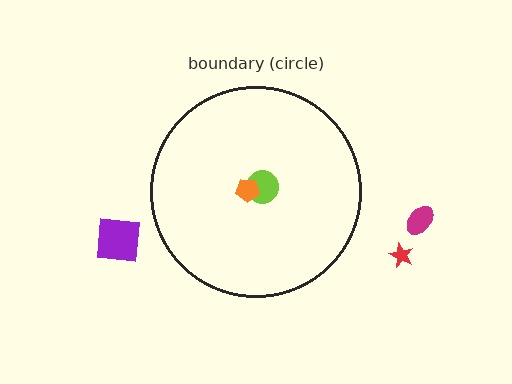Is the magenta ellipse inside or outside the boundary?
Outside.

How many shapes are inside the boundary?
2 inside, 3 outside.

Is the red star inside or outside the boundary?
Outside.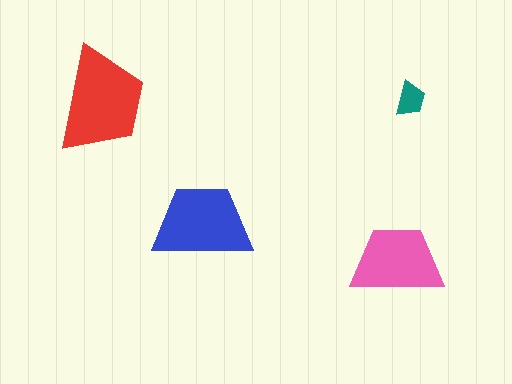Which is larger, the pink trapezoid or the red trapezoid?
The red one.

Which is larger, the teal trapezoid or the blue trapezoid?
The blue one.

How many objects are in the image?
There are 4 objects in the image.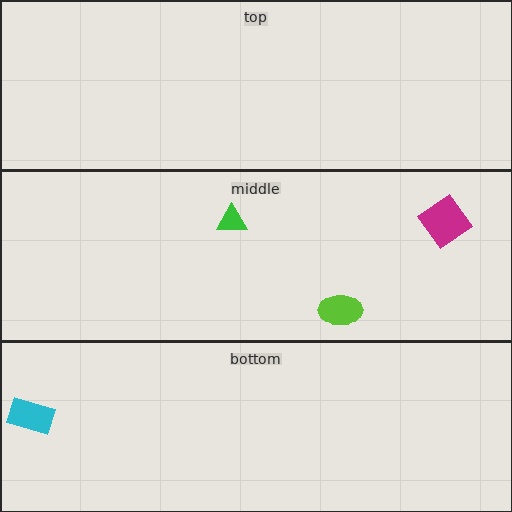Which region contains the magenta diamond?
The middle region.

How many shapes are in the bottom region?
1.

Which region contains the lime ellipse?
The middle region.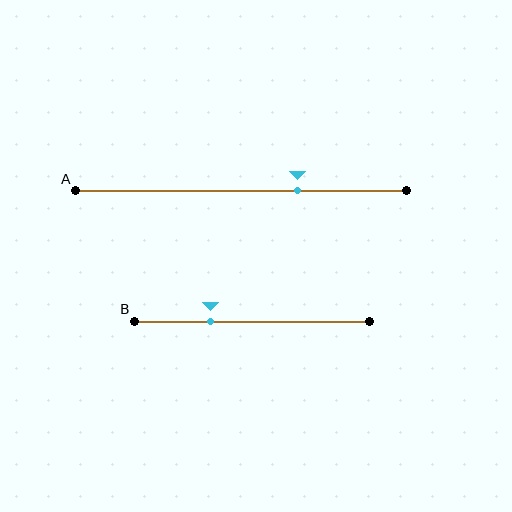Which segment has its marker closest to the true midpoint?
Segment A has its marker closest to the true midpoint.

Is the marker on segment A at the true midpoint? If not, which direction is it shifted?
No, the marker on segment A is shifted to the right by about 17% of the segment length.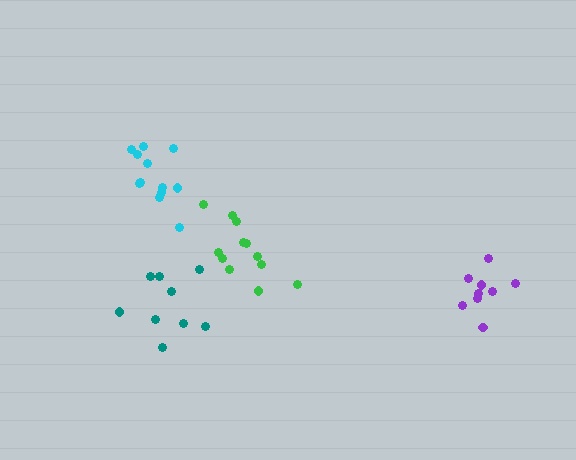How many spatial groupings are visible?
There are 4 spatial groupings.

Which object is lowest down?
The teal cluster is bottommost.